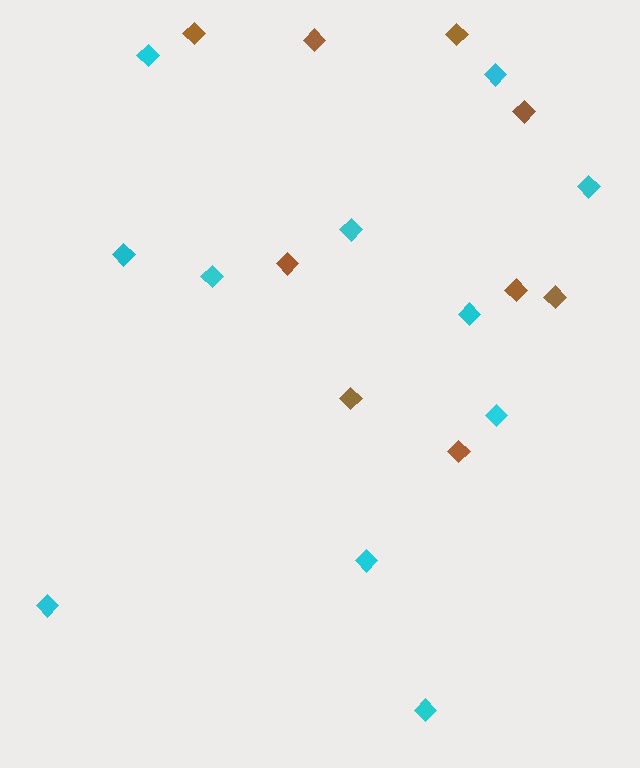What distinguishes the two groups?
There are 2 groups: one group of brown diamonds (9) and one group of cyan diamonds (11).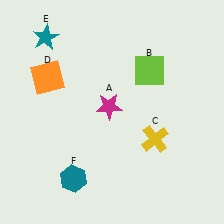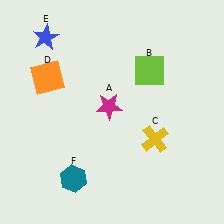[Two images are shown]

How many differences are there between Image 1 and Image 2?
There is 1 difference between the two images.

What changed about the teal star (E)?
In Image 1, E is teal. In Image 2, it changed to blue.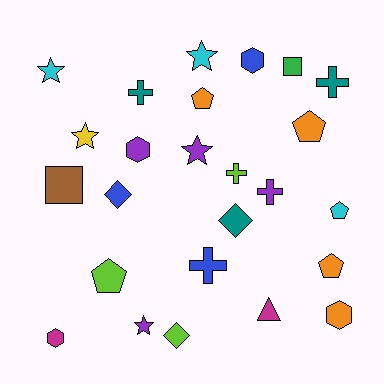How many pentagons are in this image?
There are 5 pentagons.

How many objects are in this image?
There are 25 objects.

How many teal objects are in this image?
There are 3 teal objects.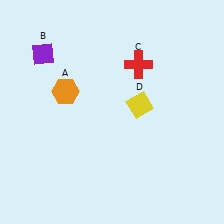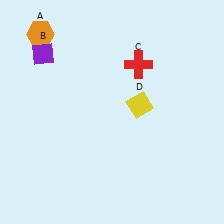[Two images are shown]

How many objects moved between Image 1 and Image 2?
1 object moved between the two images.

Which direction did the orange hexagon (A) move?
The orange hexagon (A) moved up.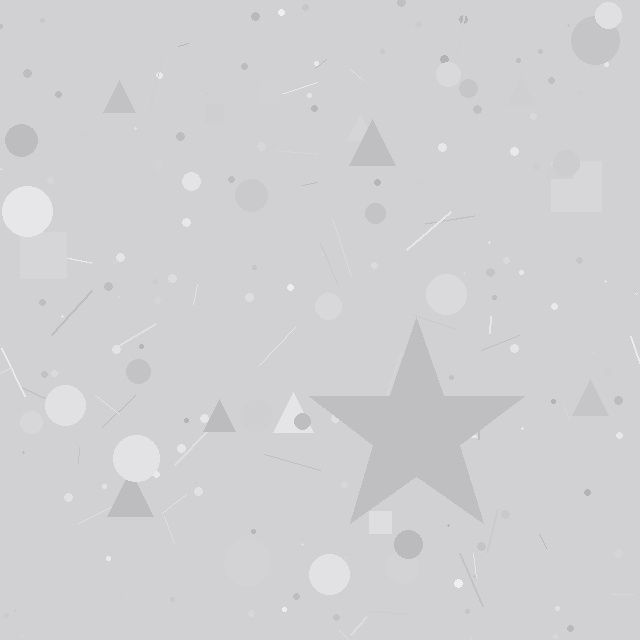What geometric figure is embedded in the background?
A star is embedded in the background.